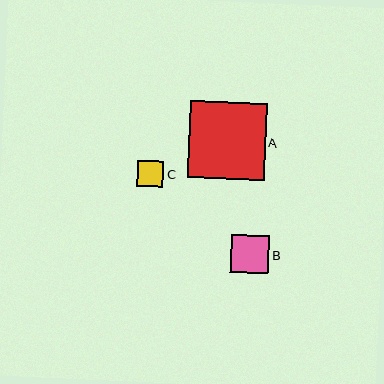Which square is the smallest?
Square C is the smallest with a size of approximately 26 pixels.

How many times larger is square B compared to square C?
Square B is approximately 1.5 times the size of square C.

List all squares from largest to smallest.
From largest to smallest: A, B, C.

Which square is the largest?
Square A is the largest with a size of approximately 77 pixels.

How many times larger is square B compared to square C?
Square B is approximately 1.5 times the size of square C.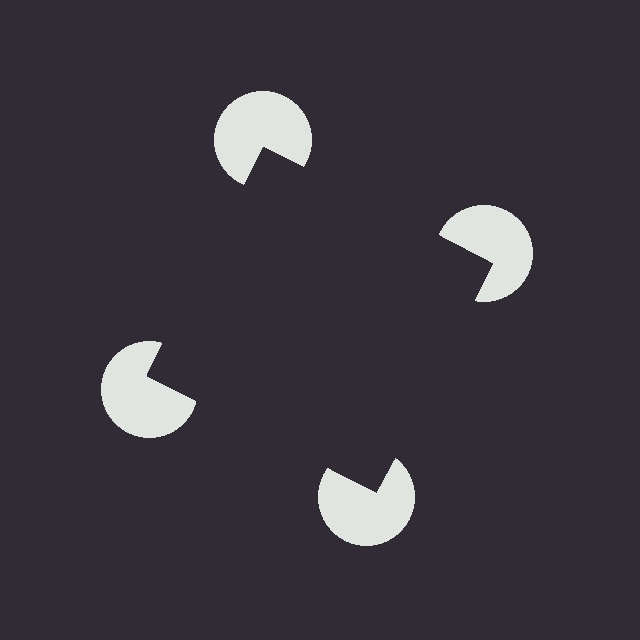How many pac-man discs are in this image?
There are 4 — one at each vertex of the illusory square.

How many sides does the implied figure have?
4 sides.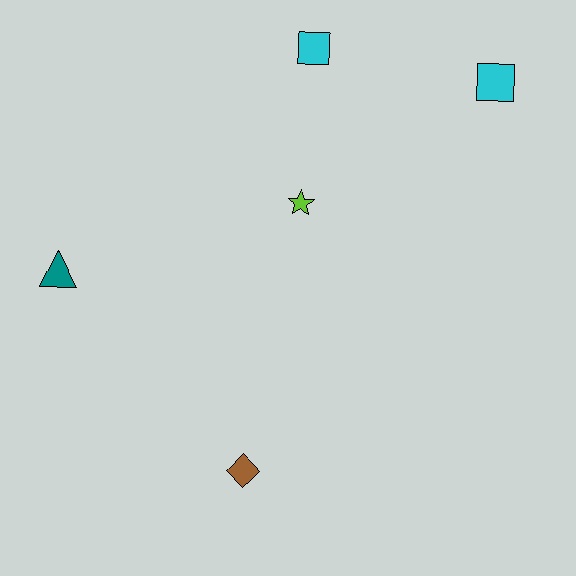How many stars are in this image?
There is 1 star.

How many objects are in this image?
There are 5 objects.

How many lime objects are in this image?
There is 1 lime object.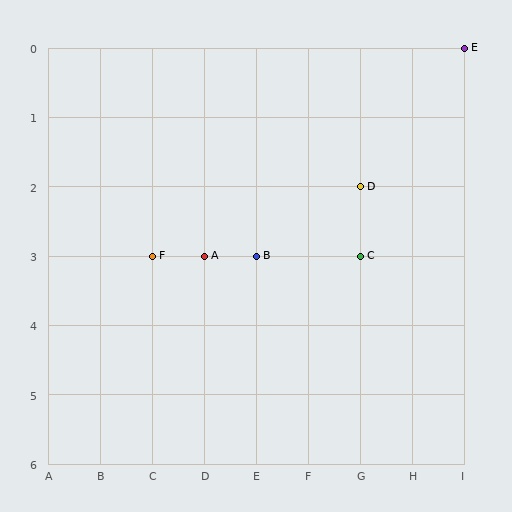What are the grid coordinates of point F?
Point F is at grid coordinates (C, 3).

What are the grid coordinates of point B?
Point B is at grid coordinates (E, 3).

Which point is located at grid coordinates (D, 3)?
Point A is at (D, 3).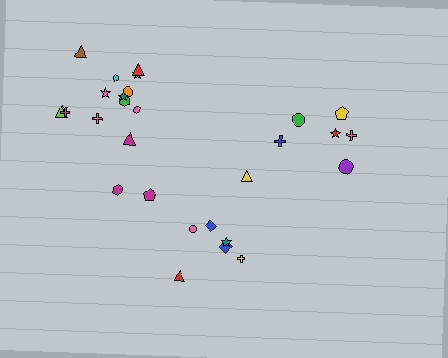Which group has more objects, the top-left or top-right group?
The top-left group.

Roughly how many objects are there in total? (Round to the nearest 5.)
Roughly 30 objects in total.